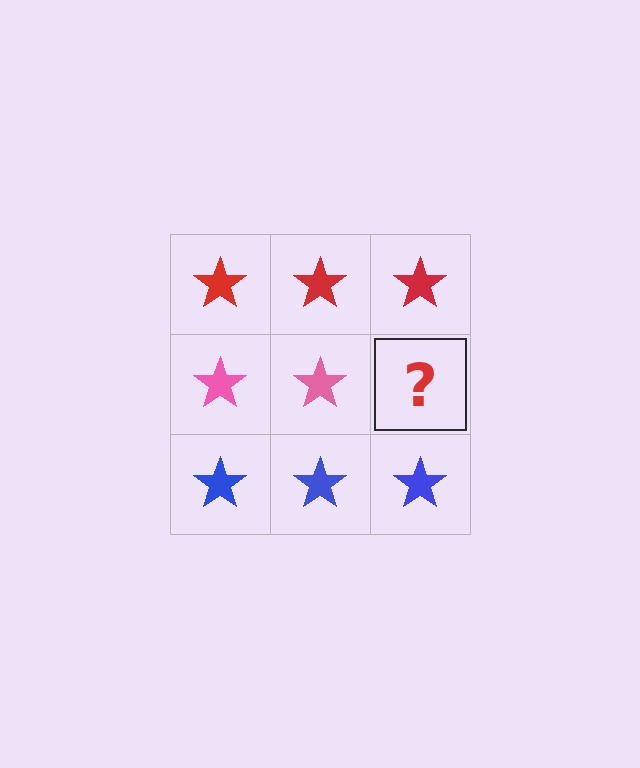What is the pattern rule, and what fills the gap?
The rule is that each row has a consistent color. The gap should be filled with a pink star.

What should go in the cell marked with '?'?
The missing cell should contain a pink star.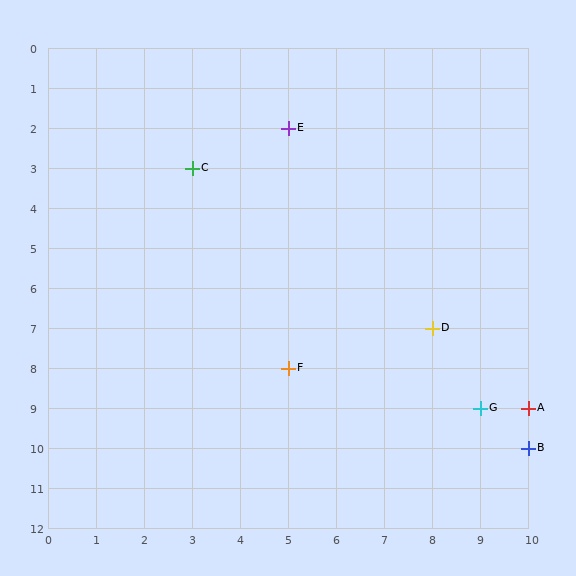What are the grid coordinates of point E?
Point E is at grid coordinates (5, 2).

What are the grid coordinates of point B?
Point B is at grid coordinates (10, 10).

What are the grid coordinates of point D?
Point D is at grid coordinates (8, 7).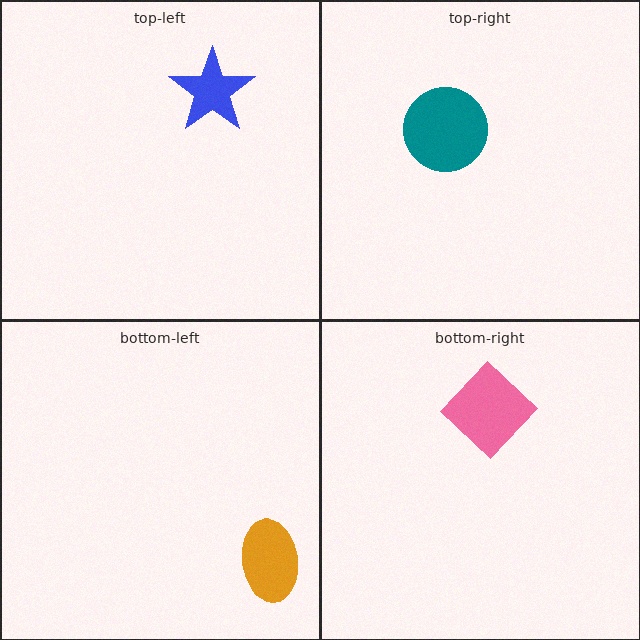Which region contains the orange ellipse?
The bottom-left region.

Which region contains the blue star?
The top-left region.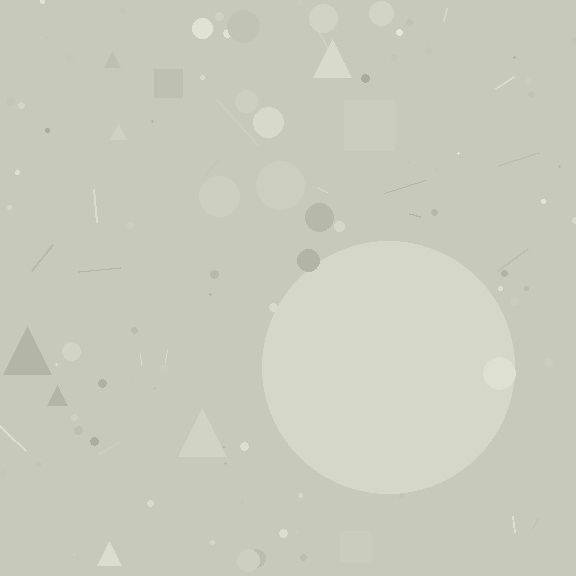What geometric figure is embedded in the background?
A circle is embedded in the background.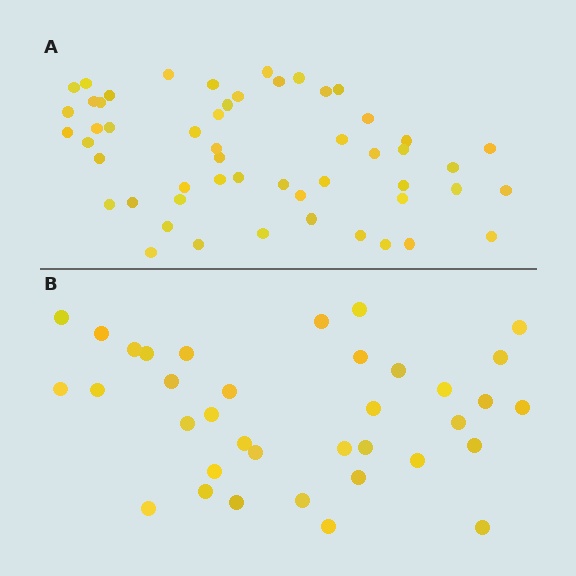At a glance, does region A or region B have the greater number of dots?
Region A (the top region) has more dots.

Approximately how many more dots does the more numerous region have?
Region A has approximately 15 more dots than region B.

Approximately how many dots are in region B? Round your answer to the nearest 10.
About 40 dots. (The exact count is 36, which rounds to 40.)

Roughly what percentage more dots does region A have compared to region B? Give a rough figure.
About 45% more.